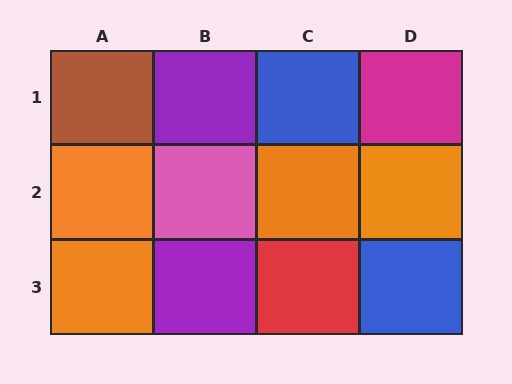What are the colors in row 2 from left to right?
Orange, pink, orange, orange.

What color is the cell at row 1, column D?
Magenta.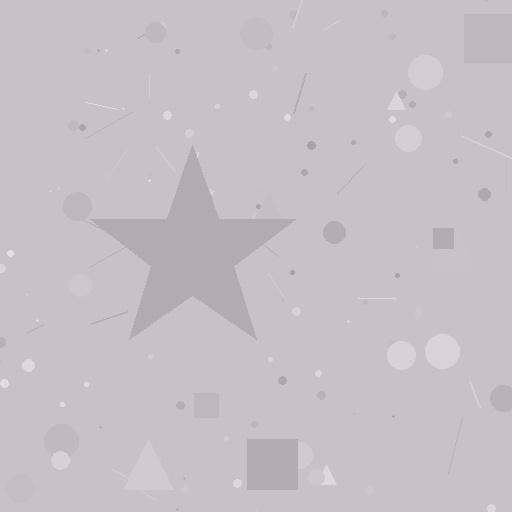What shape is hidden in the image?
A star is hidden in the image.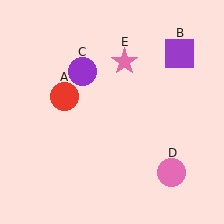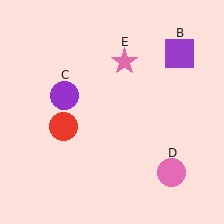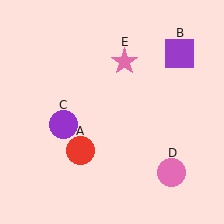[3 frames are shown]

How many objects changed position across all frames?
2 objects changed position: red circle (object A), purple circle (object C).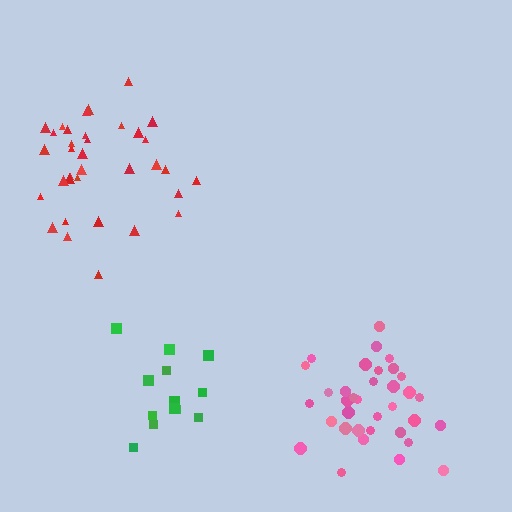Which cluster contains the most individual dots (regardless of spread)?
Red (35).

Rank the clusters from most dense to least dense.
pink, red, green.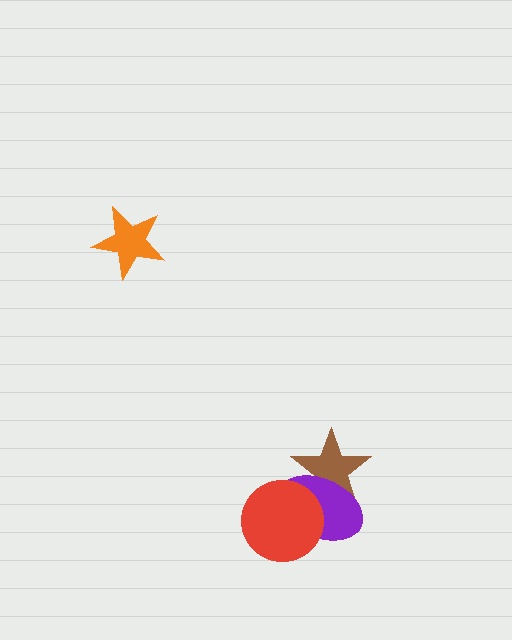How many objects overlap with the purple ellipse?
2 objects overlap with the purple ellipse.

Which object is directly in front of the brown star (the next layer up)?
The purple ellipse is directly in front of the brown star.